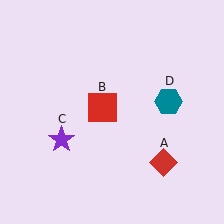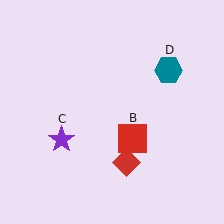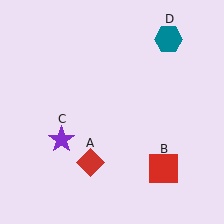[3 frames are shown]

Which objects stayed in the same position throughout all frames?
Purple star (object C) remained stationary.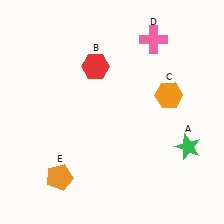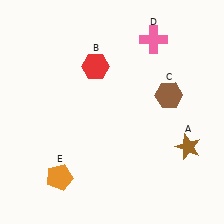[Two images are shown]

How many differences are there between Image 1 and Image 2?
There are 2 differences between the two images.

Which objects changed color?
A changed from green to brown. C changed from orange to brown.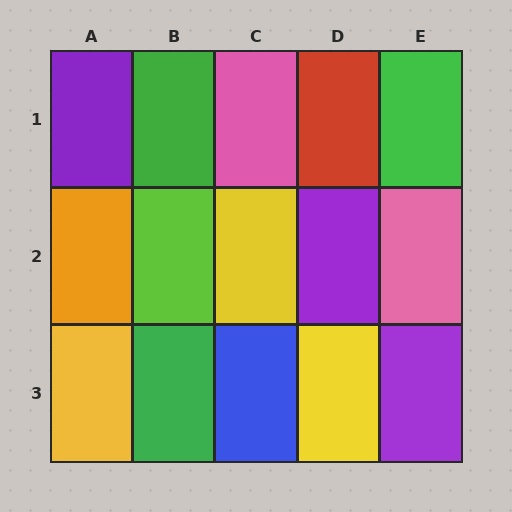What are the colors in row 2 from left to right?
Orange, lime, yellow, purple, pink.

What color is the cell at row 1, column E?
Green.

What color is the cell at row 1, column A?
Purple.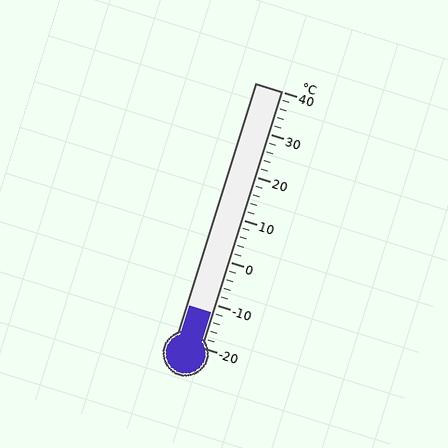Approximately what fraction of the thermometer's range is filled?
The thermometer is filled to approximately 15% of its range.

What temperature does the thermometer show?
The thermometer shows approximately -12°C.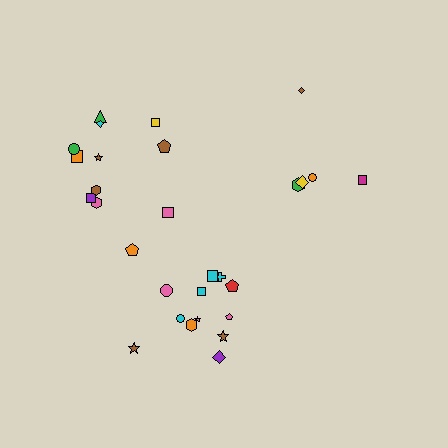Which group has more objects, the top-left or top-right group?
The top-left group.